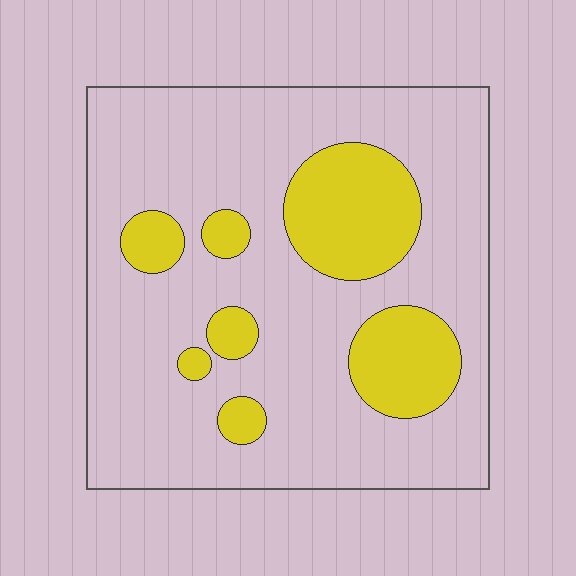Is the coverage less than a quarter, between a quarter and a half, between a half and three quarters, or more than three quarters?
Less than a quarter.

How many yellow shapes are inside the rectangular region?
7.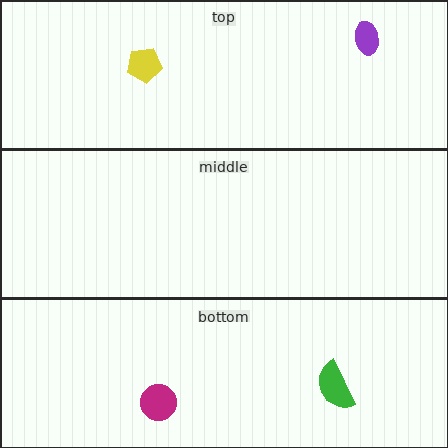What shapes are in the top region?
The yellow pentagon, the purple ellipse.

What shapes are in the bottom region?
The green semicircle, the magenta circle.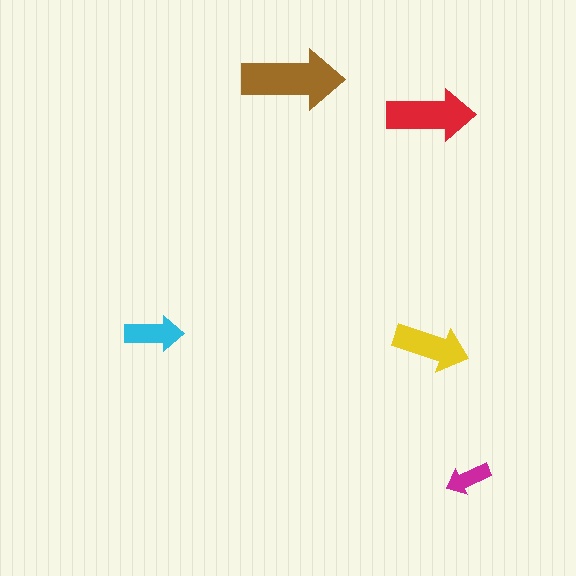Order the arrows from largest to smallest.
the brown one, the red one, the yellow one, the cyan one, the magenta one.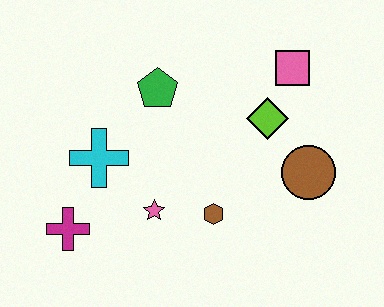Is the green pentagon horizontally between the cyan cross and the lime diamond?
Yes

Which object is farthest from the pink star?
The pink square is farthest from the pink star.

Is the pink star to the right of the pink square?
No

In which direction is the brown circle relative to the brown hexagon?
The brown circle is to the right of the brown hexagon.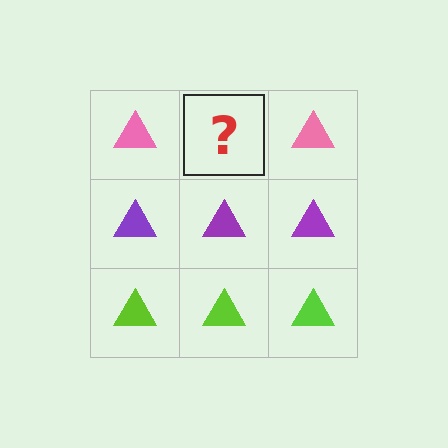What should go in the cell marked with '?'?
The missing cell should contain a pink triangle.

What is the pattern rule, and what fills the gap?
The rule is that each row has a consistent color. The gap should be filled with a pink triangle.